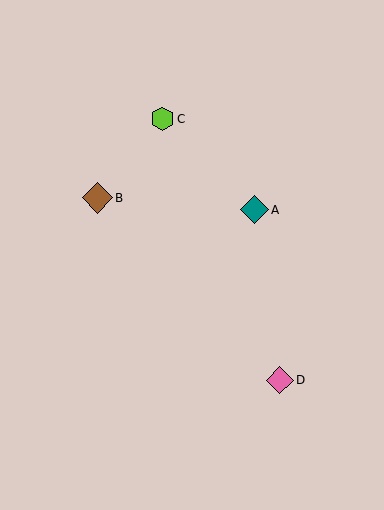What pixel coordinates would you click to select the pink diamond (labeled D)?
Click at (280, 380) to select the pink diamond D.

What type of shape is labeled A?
Shape A is a teal diamond.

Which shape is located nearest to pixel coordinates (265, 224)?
The teal diamond (labeled A) at (254, 210) is nearest to that location.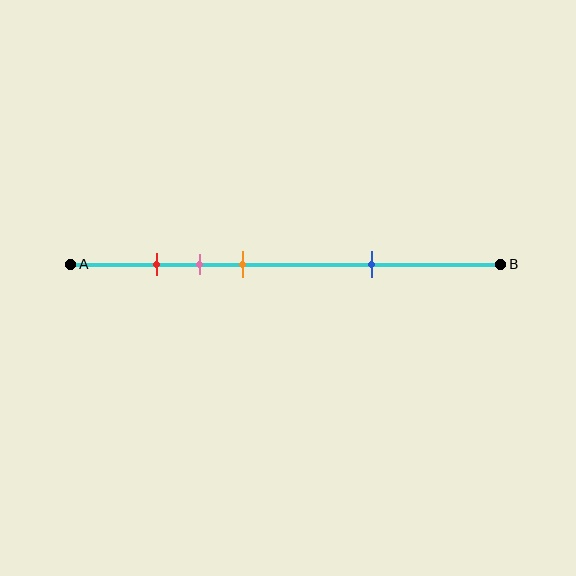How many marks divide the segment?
There are 4 marks dividing the segment.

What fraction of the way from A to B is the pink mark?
The pink mark is approximately 30% (0.3) of the way from A to B.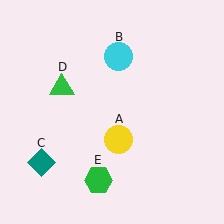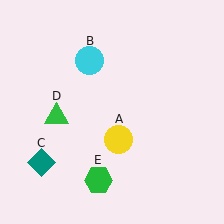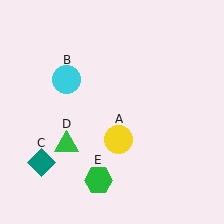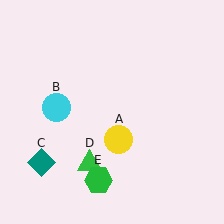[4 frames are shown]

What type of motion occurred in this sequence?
The cyan circle (object B), green triangle (object D) rotated counterclockwise around the center of the scene.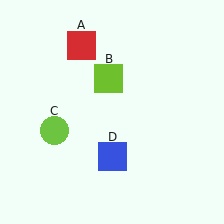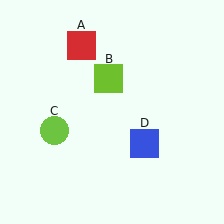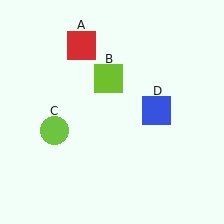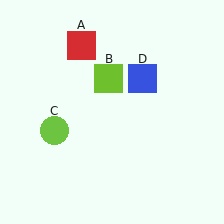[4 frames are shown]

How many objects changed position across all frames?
1 object changed position: blue square (object D).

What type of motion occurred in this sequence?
The blue square (object D) rotated counterclockwise around the center of the scene.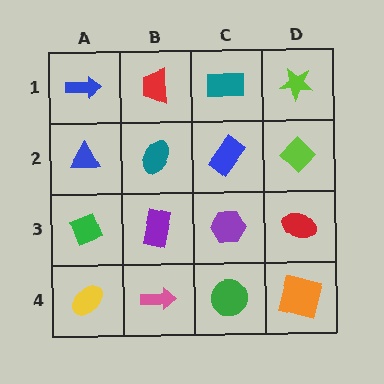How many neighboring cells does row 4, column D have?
2.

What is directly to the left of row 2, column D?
A blue rectangle.